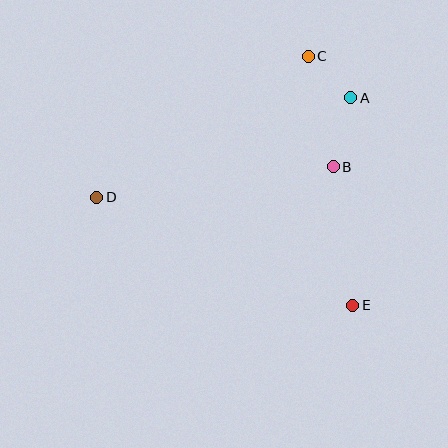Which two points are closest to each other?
Points A and C are closest to each other.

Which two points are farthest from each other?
Points D and E are farthest from each other.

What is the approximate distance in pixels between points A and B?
The distance between A and B is approximately 71 pixels.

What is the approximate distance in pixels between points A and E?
The distance between A and E is approximately 208 pixels.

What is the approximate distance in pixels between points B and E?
The distance between B and E is approximately 140 pixels.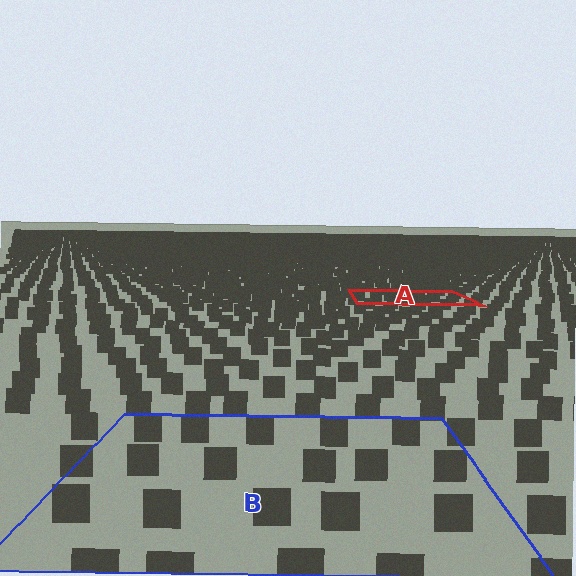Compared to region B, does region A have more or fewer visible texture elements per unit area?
Region A has more texture elements per unit area — they are packed more densely because it is farther away.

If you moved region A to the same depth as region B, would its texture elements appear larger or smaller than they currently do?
They would appear larger. At a closer depth, the same texture elements are projected at a bigger on-screen size.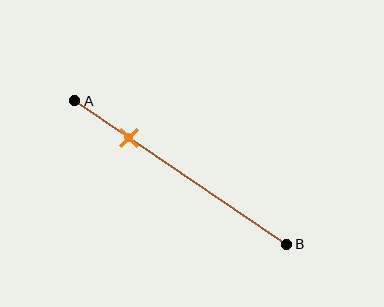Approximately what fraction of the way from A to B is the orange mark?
The orange mark is approximately 25% of the way from A to B.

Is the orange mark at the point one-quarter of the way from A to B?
Yes, the mark is approximately at the one-quarter point.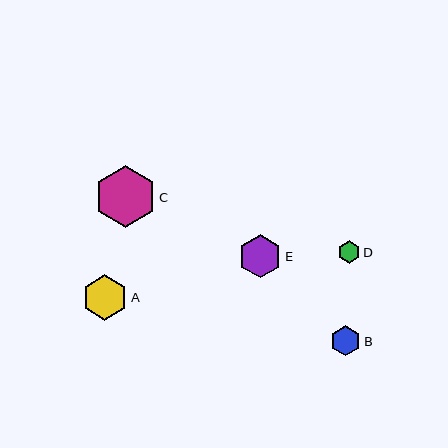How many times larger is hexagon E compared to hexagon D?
Hexagon E is approximately 1.9 times the size of hexagon D.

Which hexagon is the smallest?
Hexagon D is the smallest with a size of approximately 22 pixels.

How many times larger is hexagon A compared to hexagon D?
Hexagon A is approximately 2.0 times the size of hexagon D.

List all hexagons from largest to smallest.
From largest to smallest: C, A, E, B, D.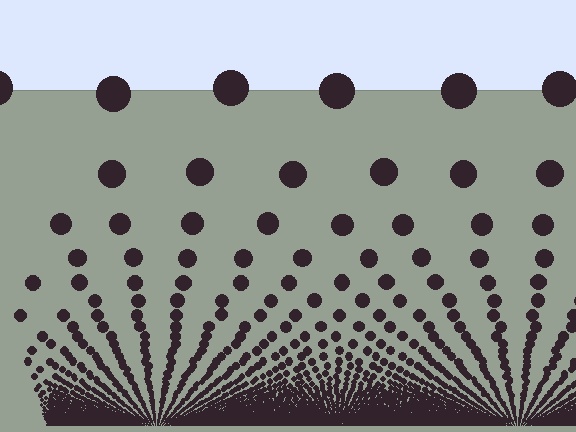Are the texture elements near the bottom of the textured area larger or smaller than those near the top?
Smaller. The gradient is inverted — elements near the bottom are smaller and denser.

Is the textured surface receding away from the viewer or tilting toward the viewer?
The surface appears to tilt toward the viewer. Texture elements get larger and sparser toward the top.